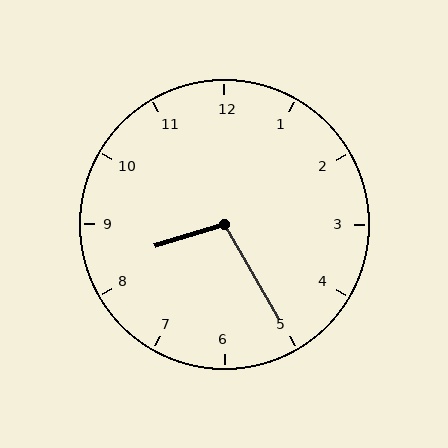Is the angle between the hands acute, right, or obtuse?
It is obtuse.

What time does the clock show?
8:25.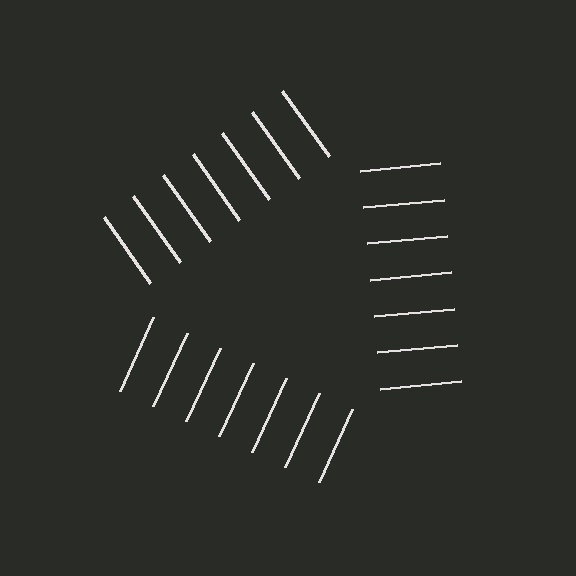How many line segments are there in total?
21 — 7 along each of the 3 edges.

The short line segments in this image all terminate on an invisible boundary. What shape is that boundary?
An illusory triangle — the line segments terminate on its edges but no continuous stroke is drawn.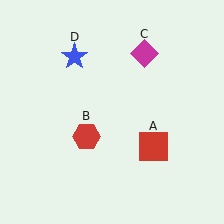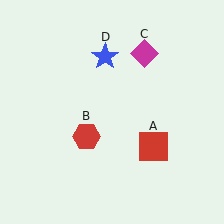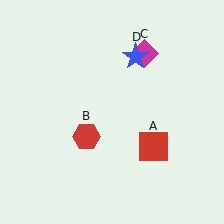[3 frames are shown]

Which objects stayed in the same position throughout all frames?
Red square (object A) and red hexagon (object B) and magenta diamond (object C) remained stationary.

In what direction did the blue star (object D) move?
The blue star (object D) moved right.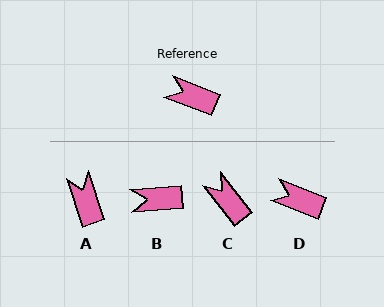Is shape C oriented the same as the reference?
No, it is off by about 31 degrees.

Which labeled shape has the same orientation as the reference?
D.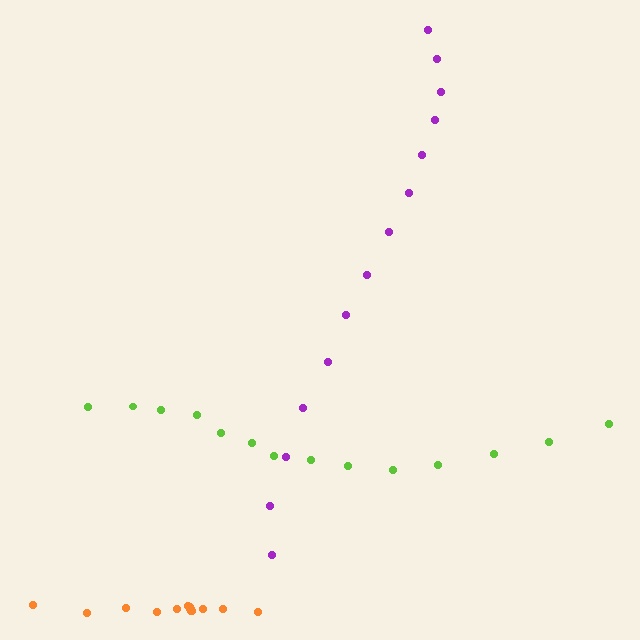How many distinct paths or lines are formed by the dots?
There are 3 distinct paths.